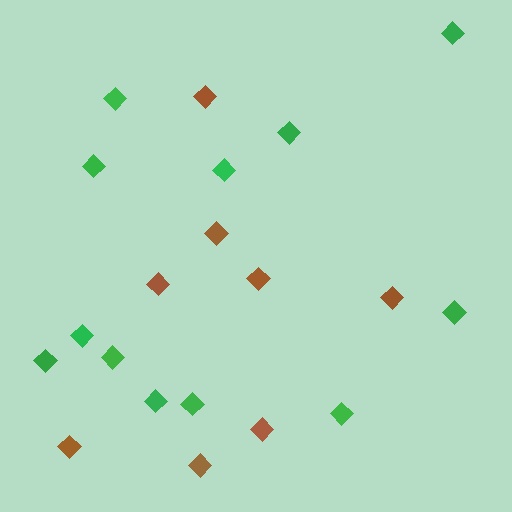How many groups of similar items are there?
There are 2 groups: one group of green diamonds (12) and one group of brown diamonds (8).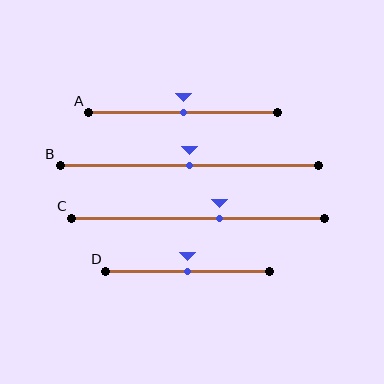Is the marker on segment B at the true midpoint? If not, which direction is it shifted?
Yes, the marker on segment B is at the true midpoint.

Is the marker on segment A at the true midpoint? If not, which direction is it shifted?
Yes, the marker on segment A is at the true midpoint.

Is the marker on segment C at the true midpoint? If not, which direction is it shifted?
No, the marker on segment C is shifted to the right by about 9% of the segment length.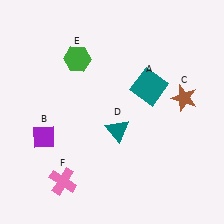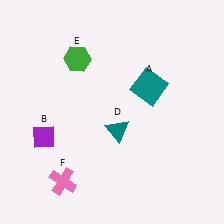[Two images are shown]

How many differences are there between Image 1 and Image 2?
There is 1 difference between the two images.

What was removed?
The brown star (C) was removed in Image 2.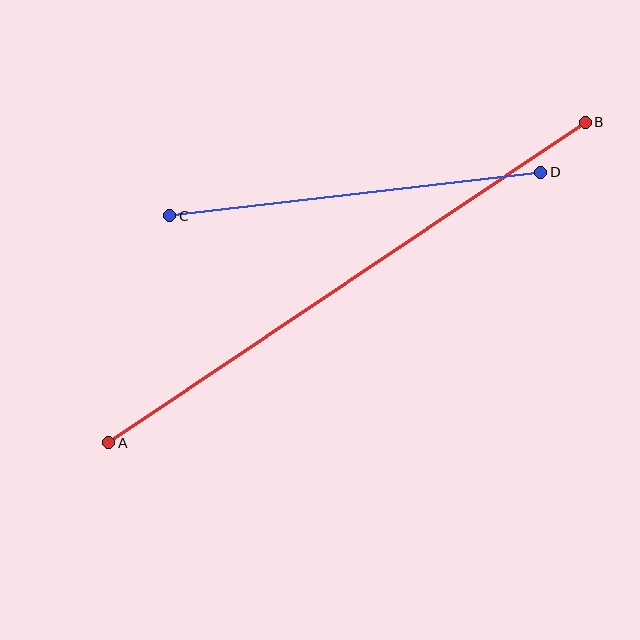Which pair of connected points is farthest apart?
Points A and B are farthest apart.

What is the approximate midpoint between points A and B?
The midpoint is at approximately (347, 282) pixels.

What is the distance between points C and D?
The distance is approximately 374 pixels.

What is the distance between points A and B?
The distance is approximately 575 pixels.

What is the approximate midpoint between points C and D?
The midpoint is at approximately (355, 194) pixels.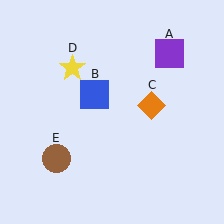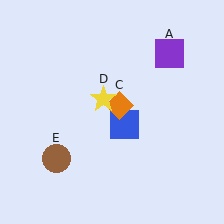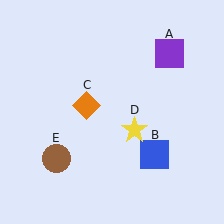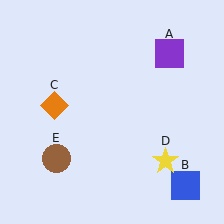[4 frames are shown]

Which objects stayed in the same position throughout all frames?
Purple square (object A) and brown circle (object E) remained stationary.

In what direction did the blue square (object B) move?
The blue square (object B) moved down and to the right.